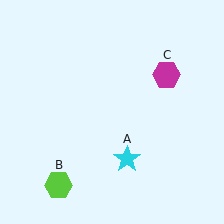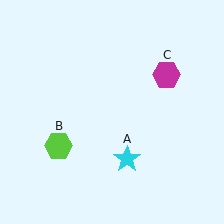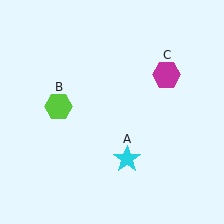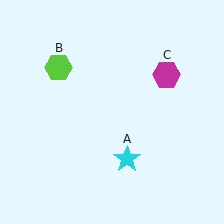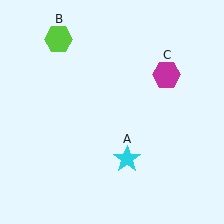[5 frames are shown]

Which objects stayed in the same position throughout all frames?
Cyan star (object A) and magenta hexagon (object C) remained stationary.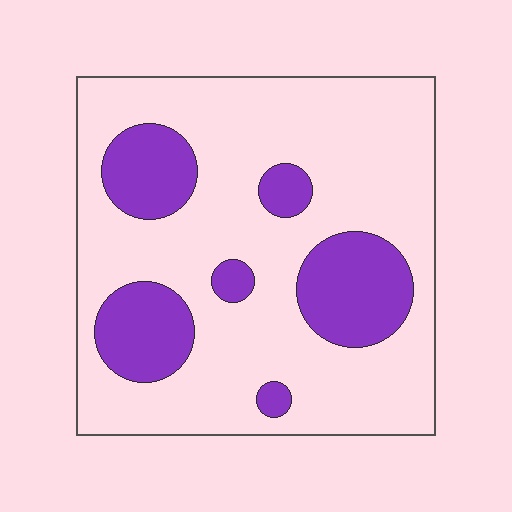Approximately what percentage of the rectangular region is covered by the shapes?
Approximately 25%.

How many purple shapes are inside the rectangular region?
6.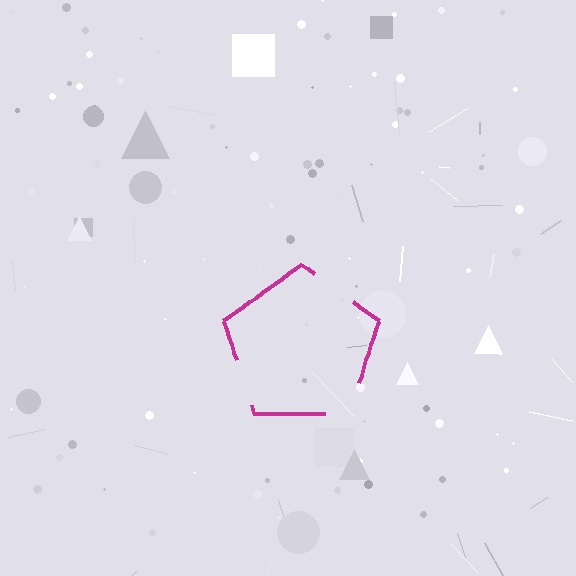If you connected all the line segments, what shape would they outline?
They would outline a pentagon.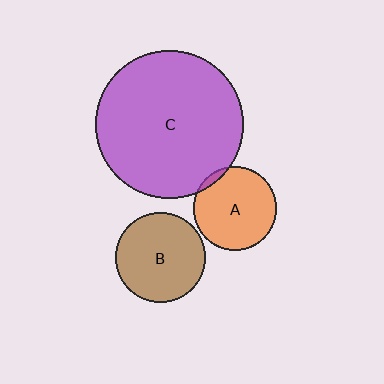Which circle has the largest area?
Circle C (purple).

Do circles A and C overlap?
Yes.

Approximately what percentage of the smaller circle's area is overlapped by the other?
Approximately 5%.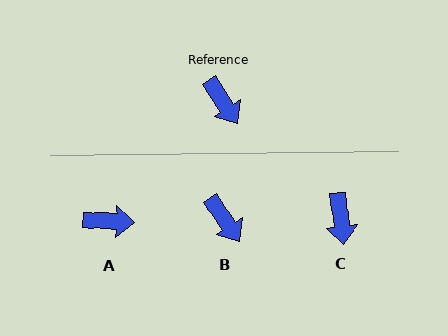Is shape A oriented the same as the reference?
No, it is off by about 52 degrees.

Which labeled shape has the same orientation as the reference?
B.